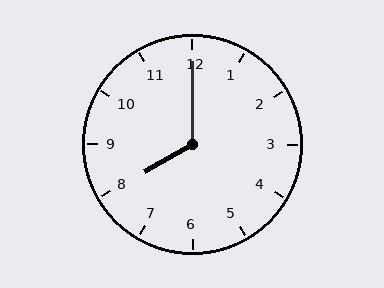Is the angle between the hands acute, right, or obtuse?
It is obtuse.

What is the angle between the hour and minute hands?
Approximately 120 degrees.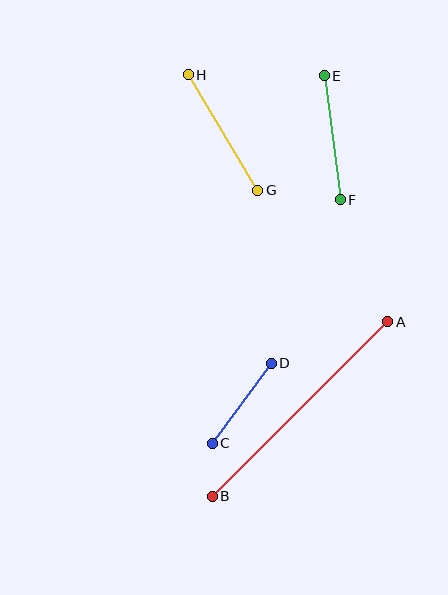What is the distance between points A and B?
The distance is approximately 247 pixels.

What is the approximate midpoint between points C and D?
The midpoint is at approximately (242, 403) pixels.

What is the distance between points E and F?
The distance is approximately 125 pixels.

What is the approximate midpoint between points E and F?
The midpoint is at approximately (332, 138) pixels.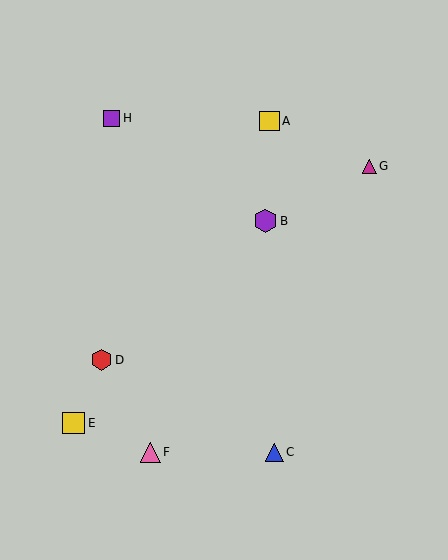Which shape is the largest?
The purple hexagon (labeled B) is the largest.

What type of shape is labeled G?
Shape G is a magenta triangle.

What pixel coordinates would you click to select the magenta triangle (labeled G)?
Click at (369, 166) to select the magenta triangle G.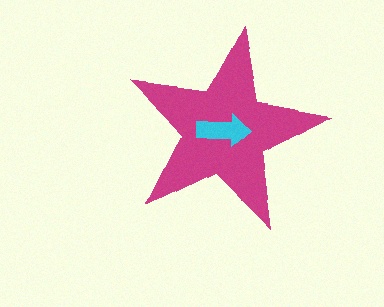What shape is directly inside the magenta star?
The cyan arrow.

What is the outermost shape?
The magenta star.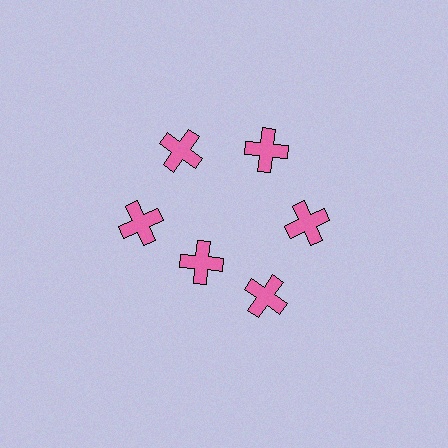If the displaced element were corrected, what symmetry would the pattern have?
It would have 6-fold rotational symmetry — the pattern would map onto itself every 60 degrees.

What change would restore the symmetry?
The symmetry would be restored by moving it outward, back onto the ring so that all 6 crosses sit at equal angles and equal distance from the center.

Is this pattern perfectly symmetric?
No. The 6 pink crosses are arranged in a ring, but one element near the 7 o'clock position is pulled inward toward the center, breaking the 6-fold rotational symmetry.